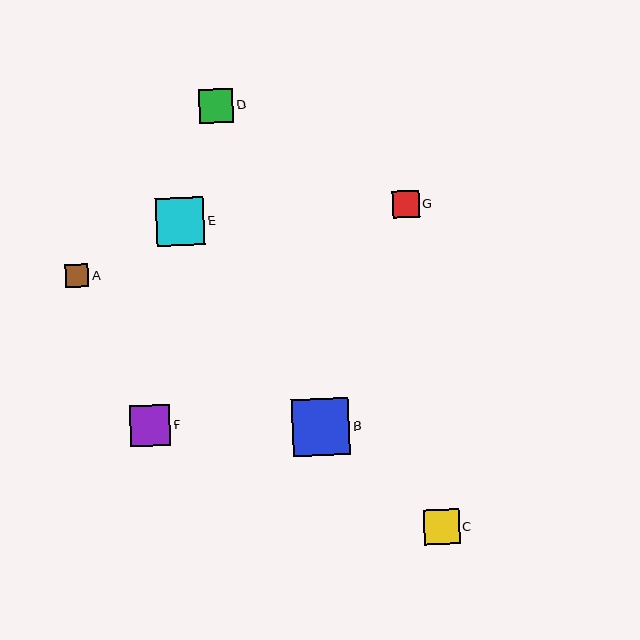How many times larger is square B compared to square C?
Square B is approximately 1.6 times the size of square C.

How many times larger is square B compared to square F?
Square B is approximately 1.4 times the size of square F.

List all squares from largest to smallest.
From largest to smallest: B, E, F, C, D, G, A.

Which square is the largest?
Square B is the largest with a size of approximately 58 pixels.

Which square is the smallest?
Square A is the smallest with a size of approximately 23 pixels.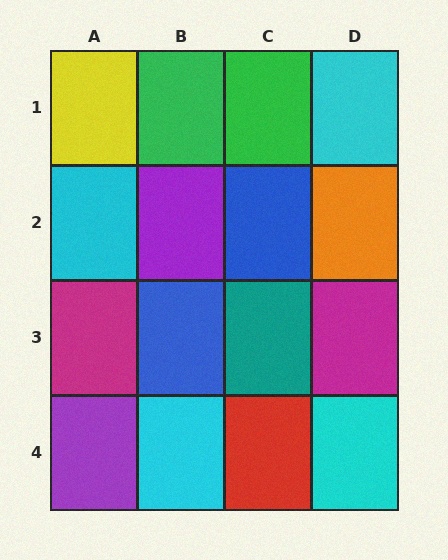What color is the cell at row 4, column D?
Cyan.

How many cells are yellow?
1 cell is yellow.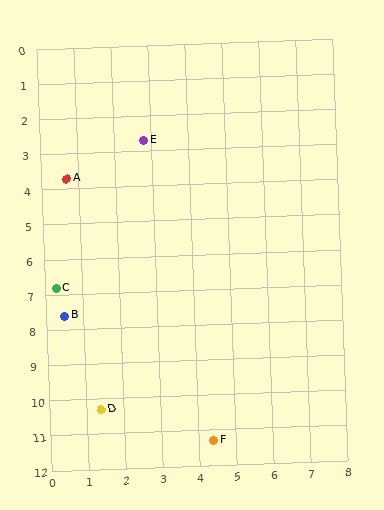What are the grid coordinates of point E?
Point E is at approximately (2.8, 2.7).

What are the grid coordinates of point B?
Point B is at approximately (0.5, 7.6).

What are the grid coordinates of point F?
Point F is at approximately (4.4, 11.3).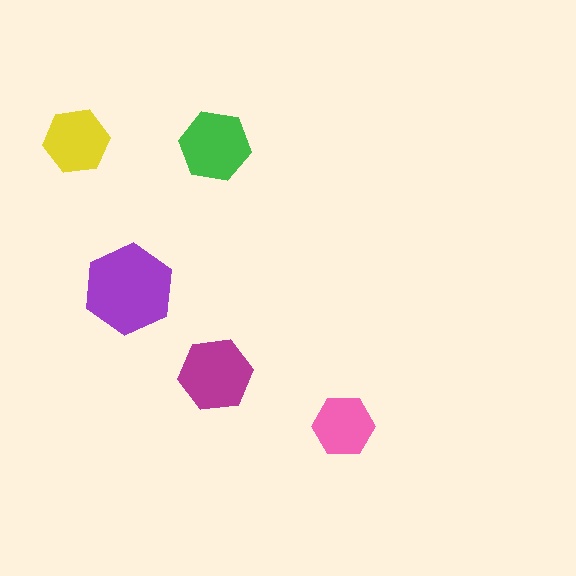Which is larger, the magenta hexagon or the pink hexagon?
The magenta one.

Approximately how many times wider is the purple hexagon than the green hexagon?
About 1.5 times wider.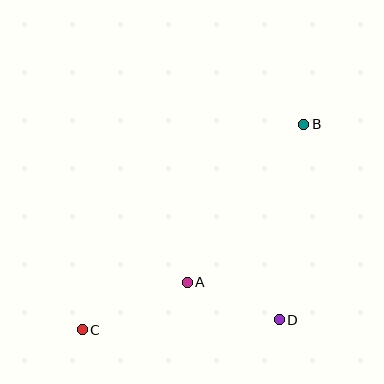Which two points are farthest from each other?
Points B and C are farthest from each other.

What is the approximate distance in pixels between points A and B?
The distance between A and B is approximately 196 pixels.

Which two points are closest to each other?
Points A and D are closest to each other.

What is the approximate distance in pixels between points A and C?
The distance between A and C is approximately 115 pixels.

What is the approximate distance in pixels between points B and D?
The distance between B and D is approximately 197 pixels.